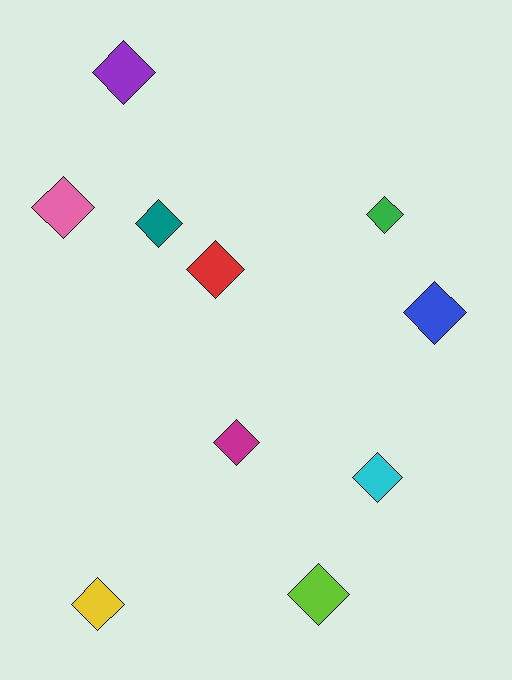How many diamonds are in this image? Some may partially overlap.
There are 10 diamonds.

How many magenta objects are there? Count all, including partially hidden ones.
There is 1 magenta object.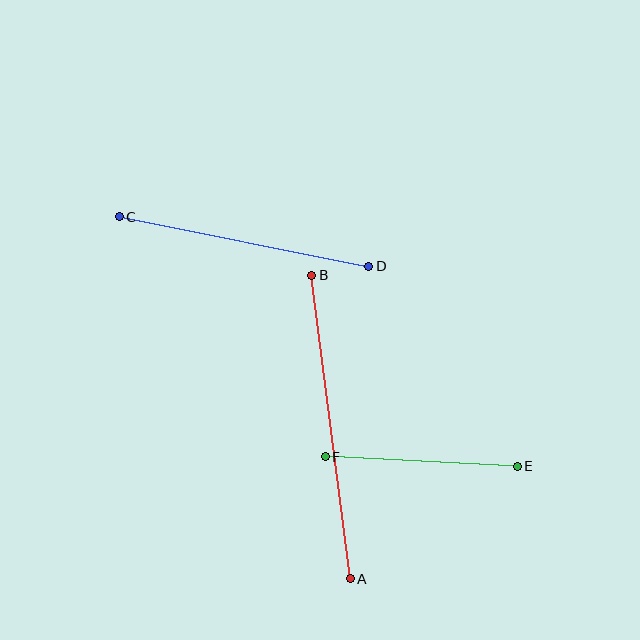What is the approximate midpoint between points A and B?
The midpoint is at approximately (331, 427) pixels.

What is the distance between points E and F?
The distance is approximately 192 pixels.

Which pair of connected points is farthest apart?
Points A and B are farthest apart.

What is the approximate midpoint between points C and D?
The midpoint is at approximately (244, 241) pixels.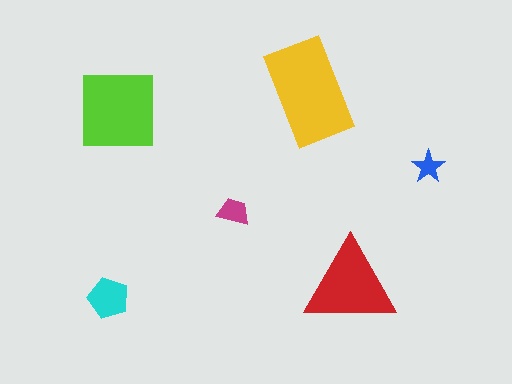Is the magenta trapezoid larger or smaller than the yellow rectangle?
Smaller.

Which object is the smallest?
The blue star.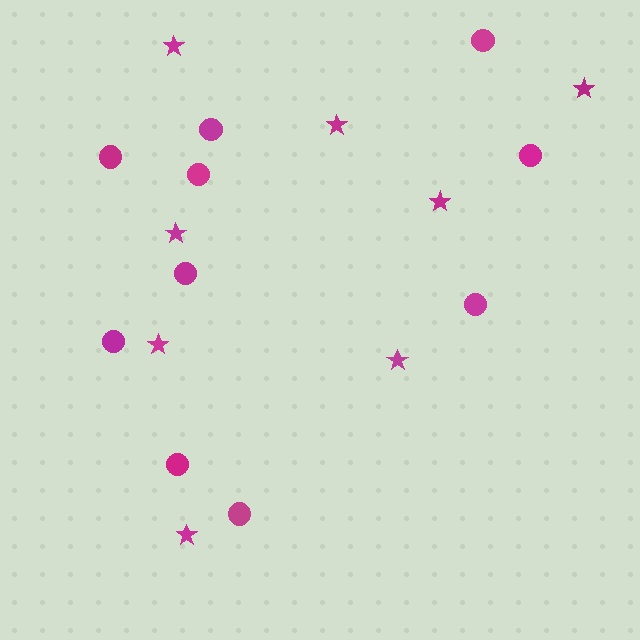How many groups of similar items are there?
There are 2 groups: one group of stars (8) and one group of circles (10).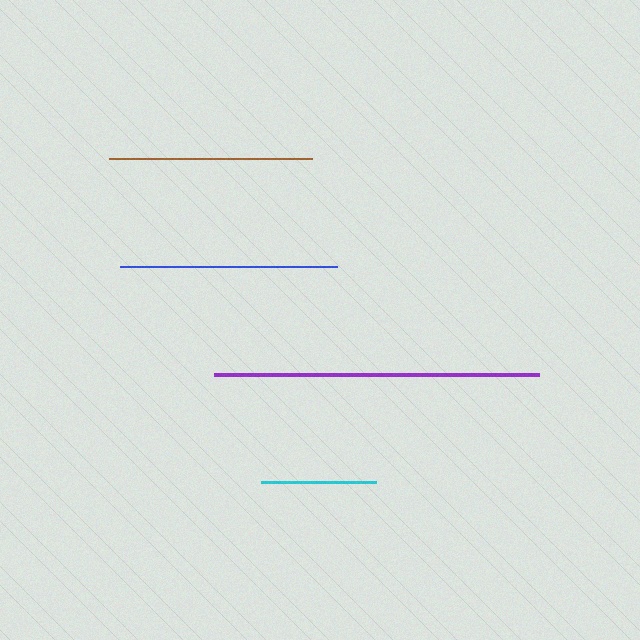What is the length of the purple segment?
The purple segment is approximately 325 pixels long.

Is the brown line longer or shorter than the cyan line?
The brown line is longer than the cyan line.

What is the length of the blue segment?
The blue segment is approximately 217 pixels long.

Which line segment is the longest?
The purple line is the longest at approximately 325 pixels.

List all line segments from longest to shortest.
From longest to shortest: purple, blue, brown, cyan.